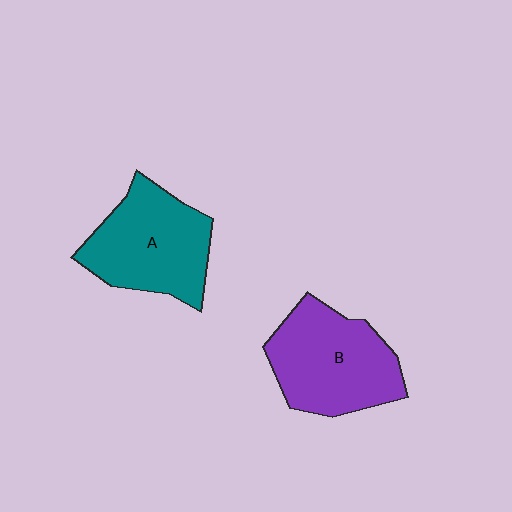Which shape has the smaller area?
Shape A (teal).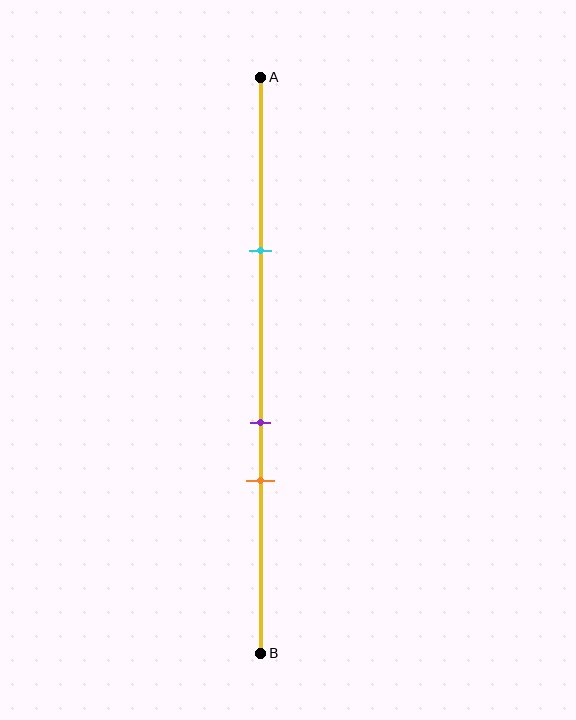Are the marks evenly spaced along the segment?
No, the marks are not evenly spaced.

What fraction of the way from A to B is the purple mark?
The purple mark is approximately 60% (0.6) of the way from A to B.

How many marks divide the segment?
There are 3 marks dividing the segment.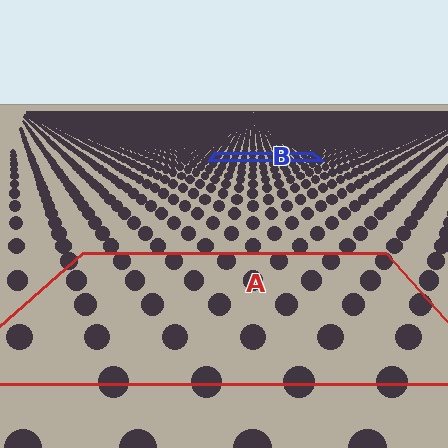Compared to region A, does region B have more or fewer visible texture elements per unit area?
Region B has more texture elements per unit area — they are packed more densely because it is farther away.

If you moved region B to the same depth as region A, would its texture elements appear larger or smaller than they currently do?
They would appear larger. At a closer depth, the same texture elements are projected at a bigger on-screen size.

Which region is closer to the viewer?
Region A is closer. The texture elements there are larger and more spread out.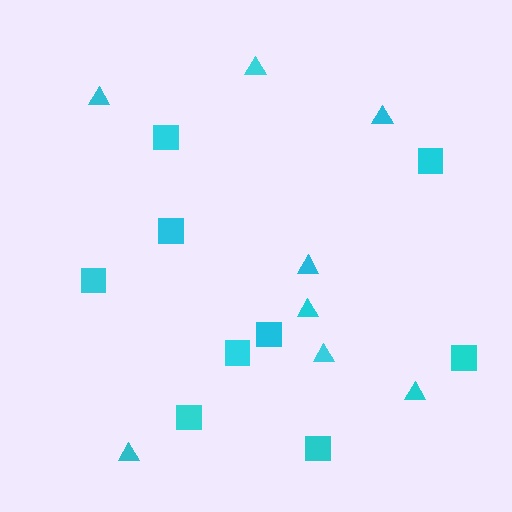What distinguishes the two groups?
There are 2 groups: one group of triangles (8) and one group of squares (9).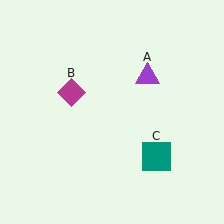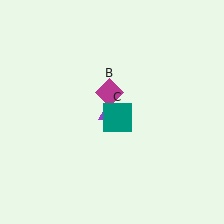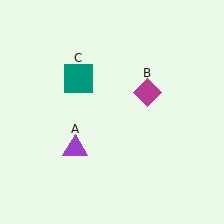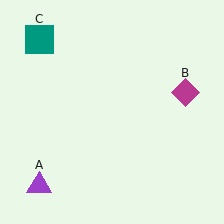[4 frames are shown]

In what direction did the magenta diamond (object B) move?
The magenta diamond (object B) moved right.